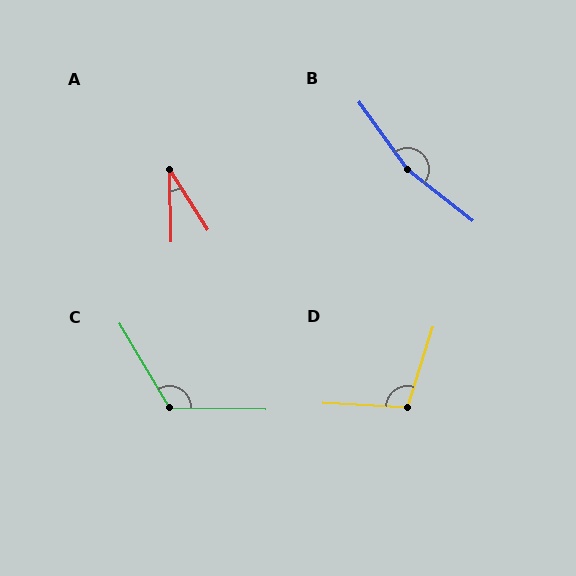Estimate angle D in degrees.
Approximately 105 degrees.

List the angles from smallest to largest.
A (31°), D (105°), C (122°), B (163°).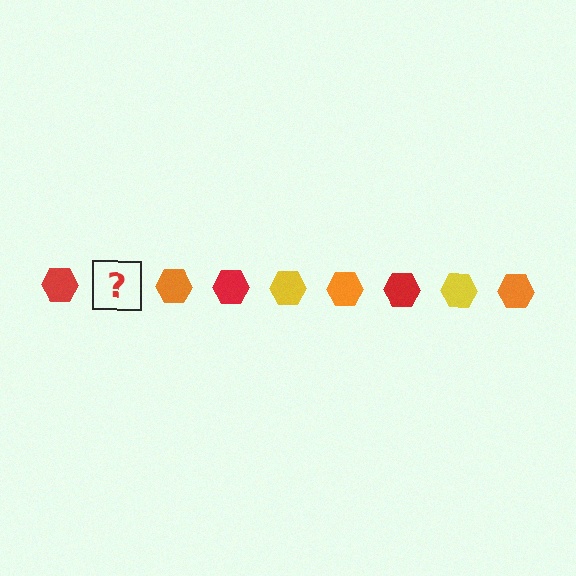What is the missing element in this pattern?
The missing element is a yellow hexagon.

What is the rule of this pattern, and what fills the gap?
The rule is that the pattern cycles through red, yellow, orange hexagons. The gap should be filled with a yellow hexagon.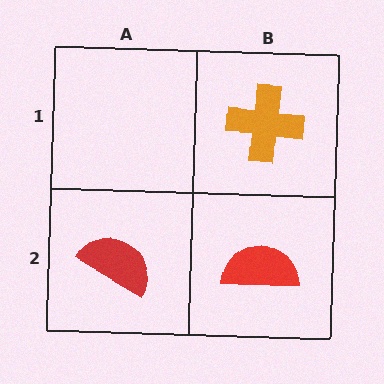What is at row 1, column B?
An orange cross.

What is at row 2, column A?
A red semicircle.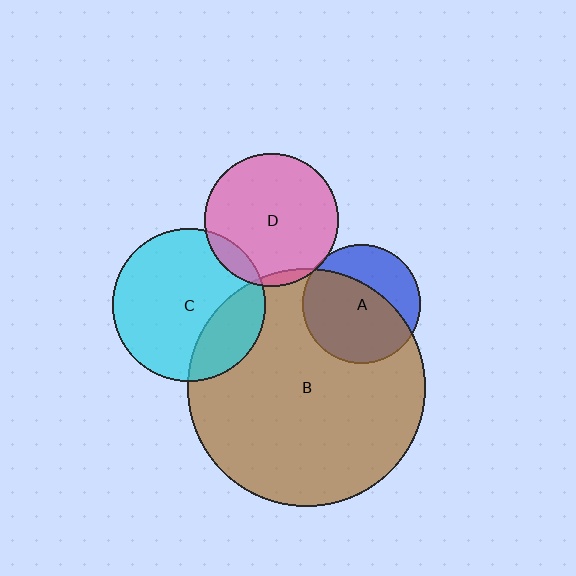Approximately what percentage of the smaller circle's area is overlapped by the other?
Approximately 5%.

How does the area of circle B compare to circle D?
Approximately 3.2 times.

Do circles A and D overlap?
Yes.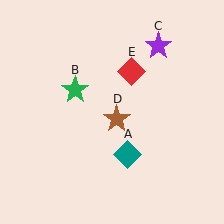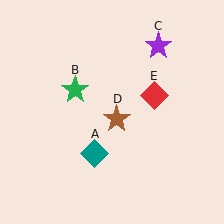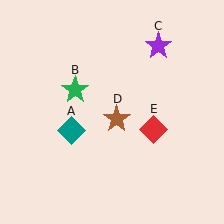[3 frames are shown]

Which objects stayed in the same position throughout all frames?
Green star (object B) and purple star (object C) and brown star (object D) remained stationary.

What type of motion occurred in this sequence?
The teal diamond (object A), red diamond (object E) rotated clockwise around the center of the scene.